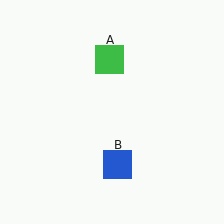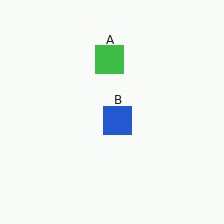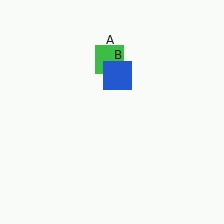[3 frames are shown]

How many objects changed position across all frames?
1 object changed position: blue square (object B).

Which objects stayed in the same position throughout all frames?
Green square (object A) remained stationary.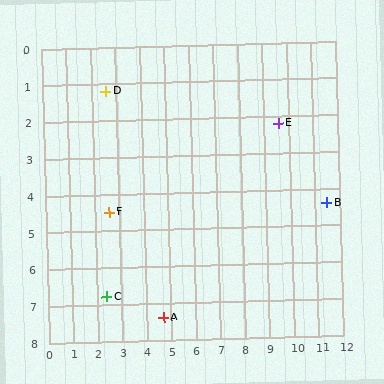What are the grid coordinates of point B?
Point B is at approximately (11.5, 4.4).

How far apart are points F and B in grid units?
Points F and B are about 8.9 grid units apart.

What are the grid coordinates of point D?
Point D is at approximately (2.6, 1.2).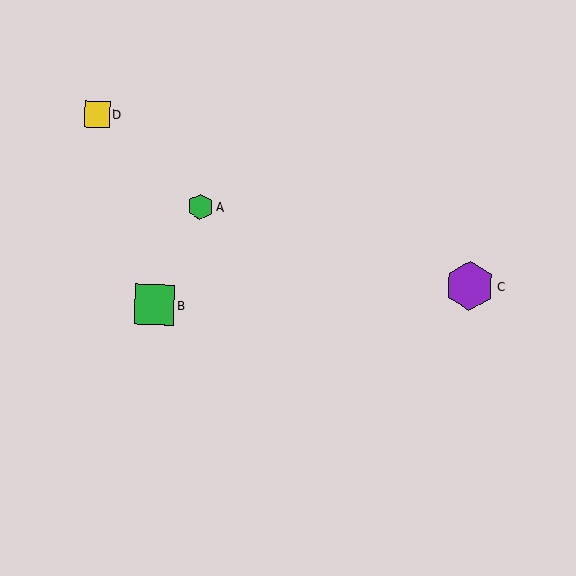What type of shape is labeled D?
Shape D is a yellow square.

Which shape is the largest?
The purple hexagon (labeled C) is the largest.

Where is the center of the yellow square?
The center of the yellow square is at (97, 114).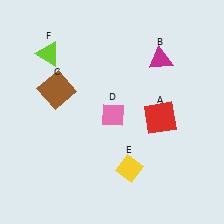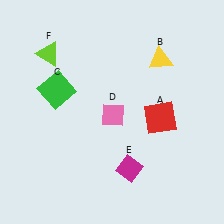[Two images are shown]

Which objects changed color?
B changed from magenta to yellow. C changed from brown to green. E changed from yellow to magenta.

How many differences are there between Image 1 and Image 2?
There are 3 differences between the two images.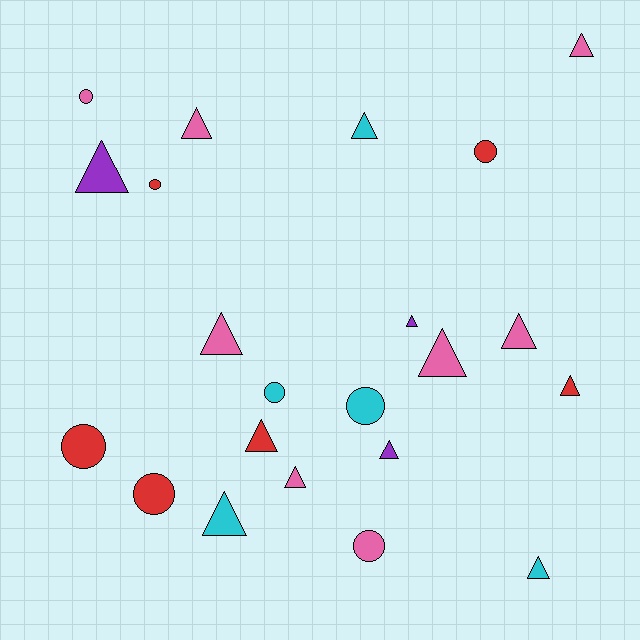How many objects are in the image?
There are 22 objects.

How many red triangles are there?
There are 2 red triangles.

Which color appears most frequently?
Pink, with 8 objects.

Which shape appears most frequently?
Triangle, with 14 objects.